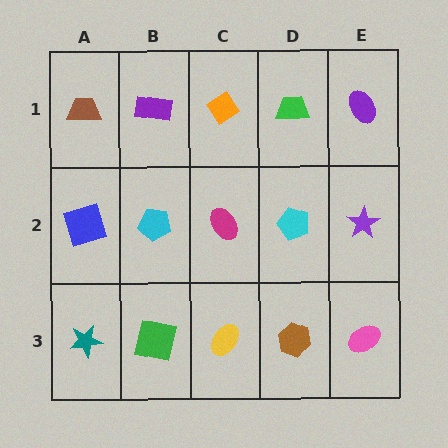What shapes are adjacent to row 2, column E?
A purple ellipse (row 1, column E), a pink ellipse (row 3, column E), a cyan pentagon (row 2, column D).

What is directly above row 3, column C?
A magenta ellipse.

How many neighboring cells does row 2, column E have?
3.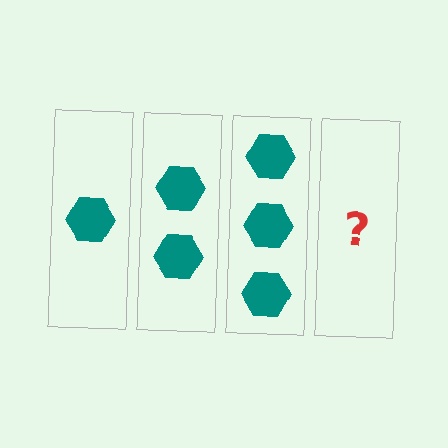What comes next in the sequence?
The next element should be 4 hexagons.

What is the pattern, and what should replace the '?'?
The pattern is that each step adds one more hexagon. The '?' should be 4 hexagons.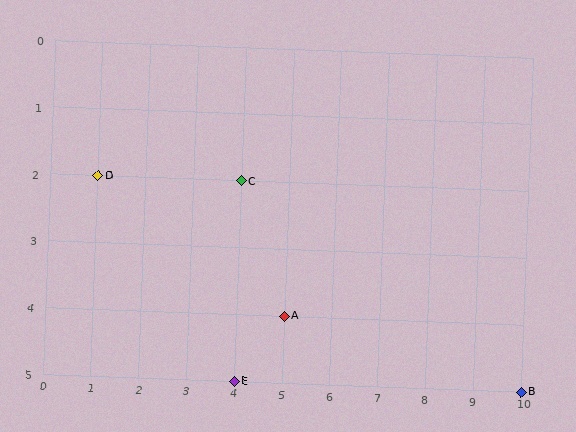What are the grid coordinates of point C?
Point C is at grid coordinates (4, 2).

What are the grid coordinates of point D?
Point D is at grid coordinates (1, 2).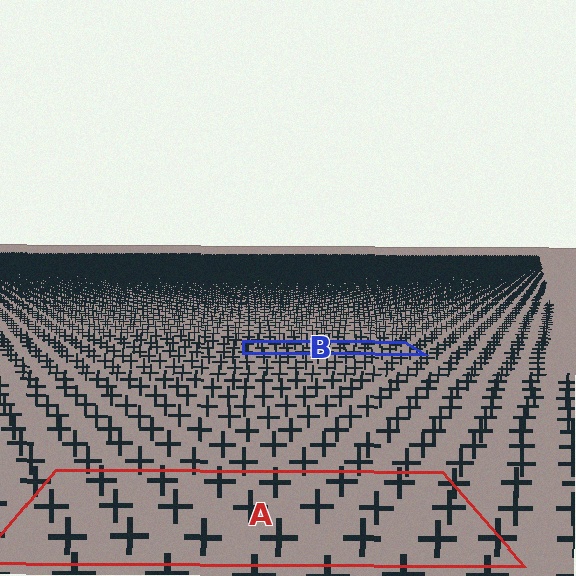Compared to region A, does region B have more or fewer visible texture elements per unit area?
Region B has more texture elements per unit area — they are packed more densely because it is farther away.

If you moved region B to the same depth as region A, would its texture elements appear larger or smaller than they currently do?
They would appear larger. At a closer depth, the same texture elements are projected at a bigger on-screen size.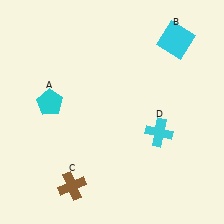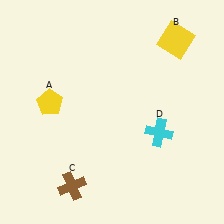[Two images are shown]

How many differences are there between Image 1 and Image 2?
There are 2 differences between the two images.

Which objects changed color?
A changed from cyan to yellow. B changed from cyan to yellow.